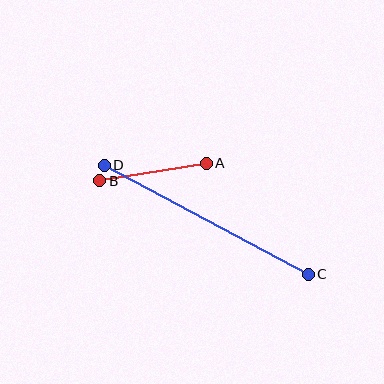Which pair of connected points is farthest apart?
Points C and D are farthest apart.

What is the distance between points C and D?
The distance is approximately 231 pixels.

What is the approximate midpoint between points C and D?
The midpoint is at approximately (206, 220) pixels.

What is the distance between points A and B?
The distance is approximately 108 pixels.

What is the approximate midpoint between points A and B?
The midpoint is at approximately (153, 172) pixels.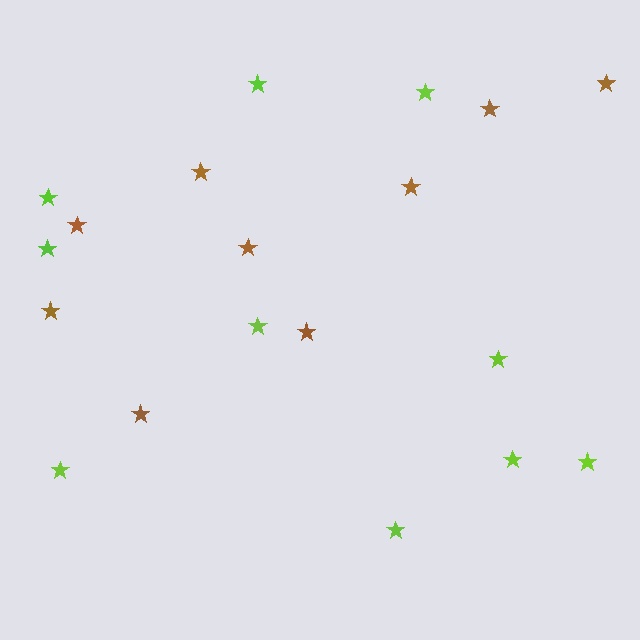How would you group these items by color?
There are 2 groups: one group of brown stars (9) and one group of lime stars (10).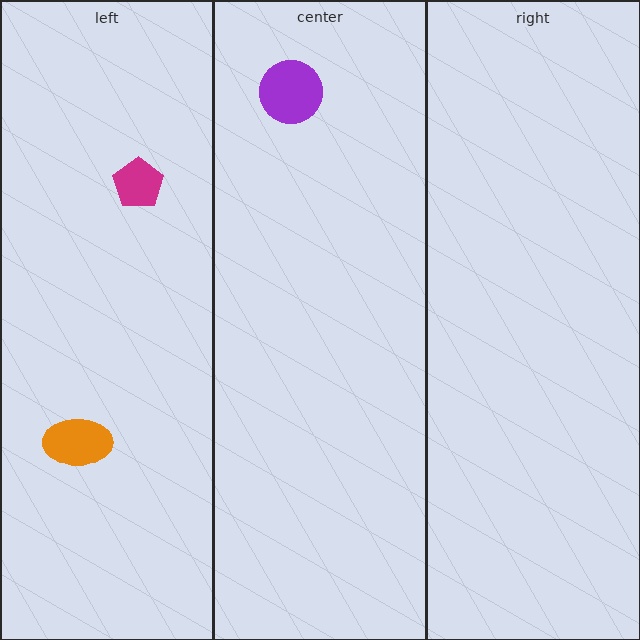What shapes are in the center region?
The purple circle.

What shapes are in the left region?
The orange ellipse, the magenta pentagon.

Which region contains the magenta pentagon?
The left region.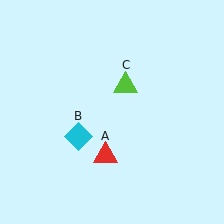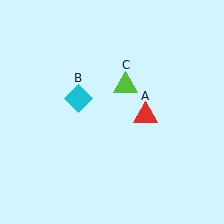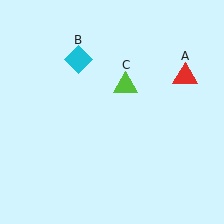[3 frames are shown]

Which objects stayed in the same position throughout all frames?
Lime triangle (object C) remained stationary.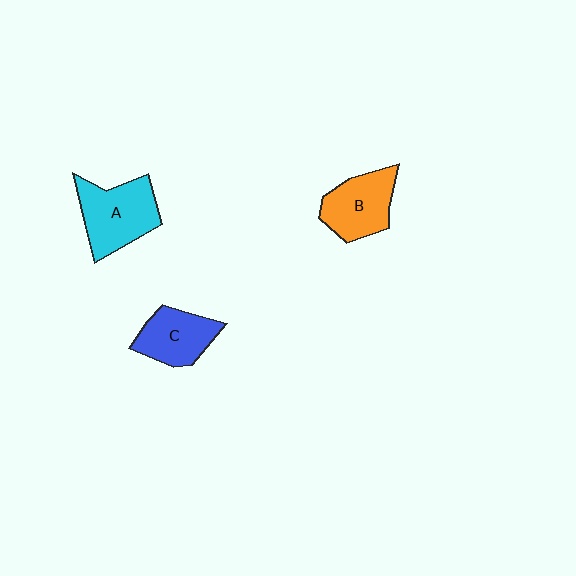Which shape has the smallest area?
Shape C (blue).